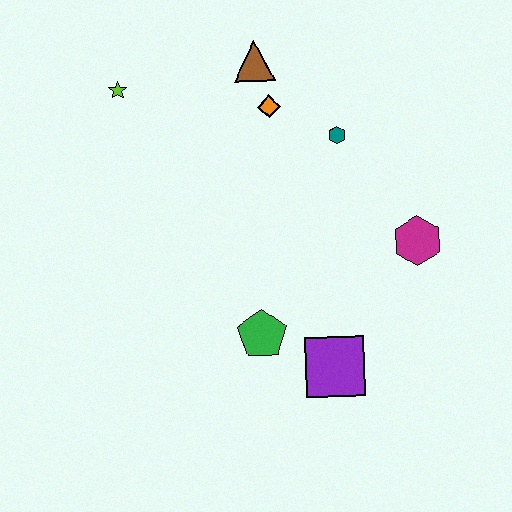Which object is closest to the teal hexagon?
The orange diamond is closest to the teal hexagon.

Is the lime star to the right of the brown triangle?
No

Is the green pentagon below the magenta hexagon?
Yes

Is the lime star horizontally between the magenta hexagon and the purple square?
No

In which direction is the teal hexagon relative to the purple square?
The teal hexagon is above the purple square.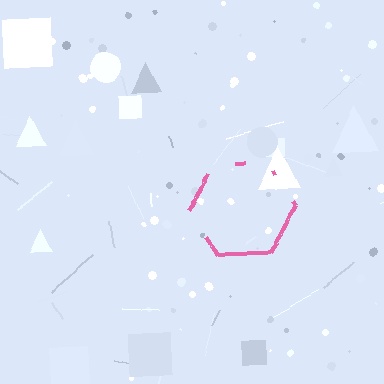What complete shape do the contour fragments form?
The contour fragments form a hexagon.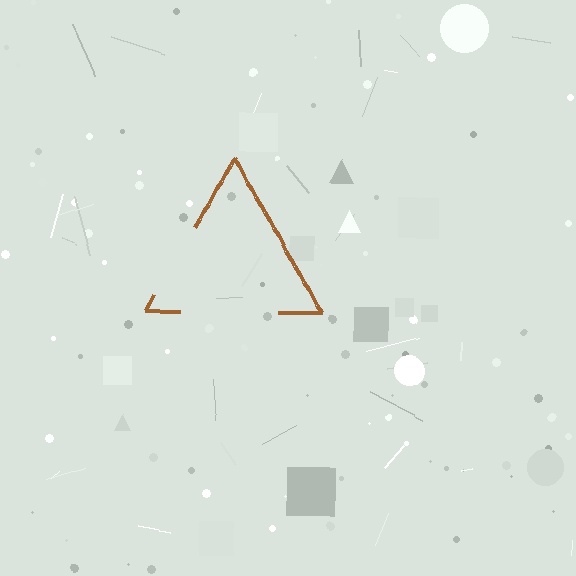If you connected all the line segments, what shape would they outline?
They would outline a triangle.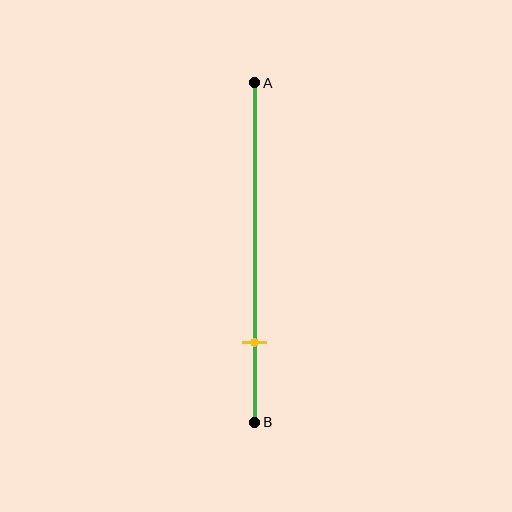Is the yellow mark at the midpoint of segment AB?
No, the mark is at about 75% from A, not at the 50% midpoint.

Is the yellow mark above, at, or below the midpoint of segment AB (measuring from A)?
The yellow mark is below the midpoint of segment AB.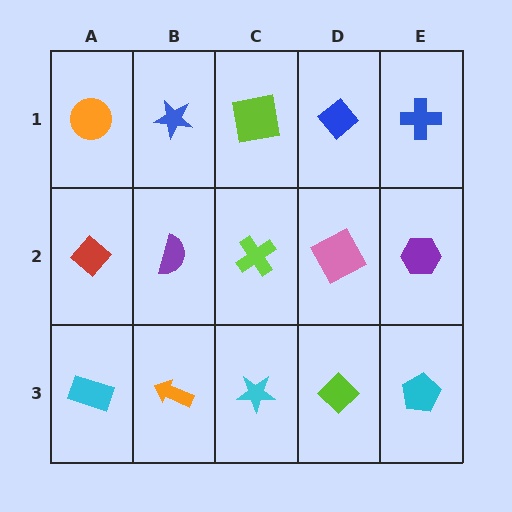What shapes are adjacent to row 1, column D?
A pink square (row 2, column D), a lime square (row 1, column C), a blue cross (row 1, column E).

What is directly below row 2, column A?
A cyan rectangle.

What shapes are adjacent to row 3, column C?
A lime cross (row 2, column C), an orange arrow (row 3, column B), a lime diamond (row 3, column D).